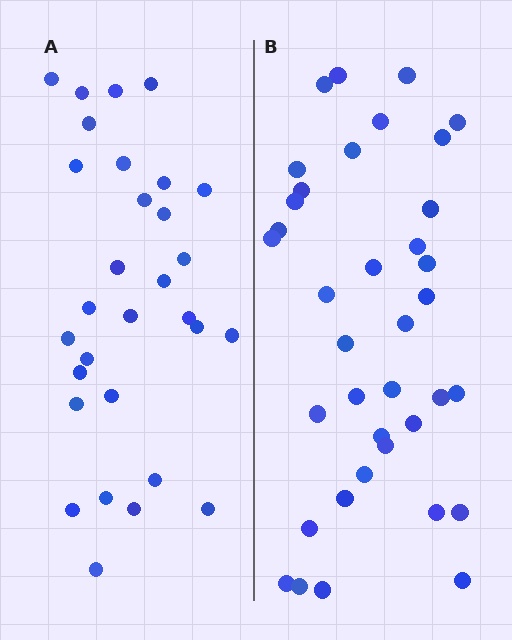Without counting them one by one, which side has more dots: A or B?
Region B (the right region) has more dots.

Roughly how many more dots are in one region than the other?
Region B has roughly 8 or so more dots than region A.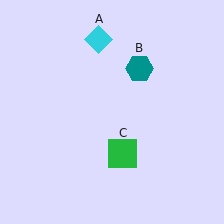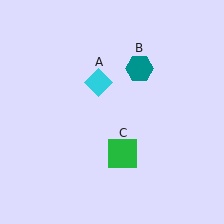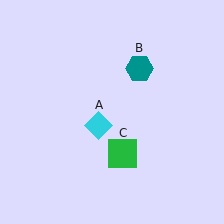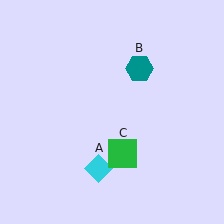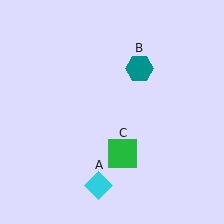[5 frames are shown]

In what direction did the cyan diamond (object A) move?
The cyan diamond (object A) moved down.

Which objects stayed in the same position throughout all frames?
Teal hexagon (object B) and green square (object C) remained stationary.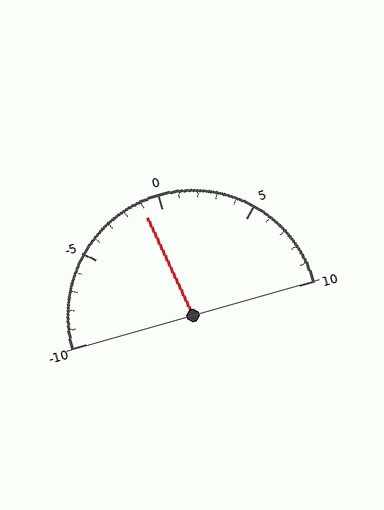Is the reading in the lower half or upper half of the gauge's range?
The reading is in the lower half of the range (-10 to 10).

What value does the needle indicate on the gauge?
The needle indicates approximately -1.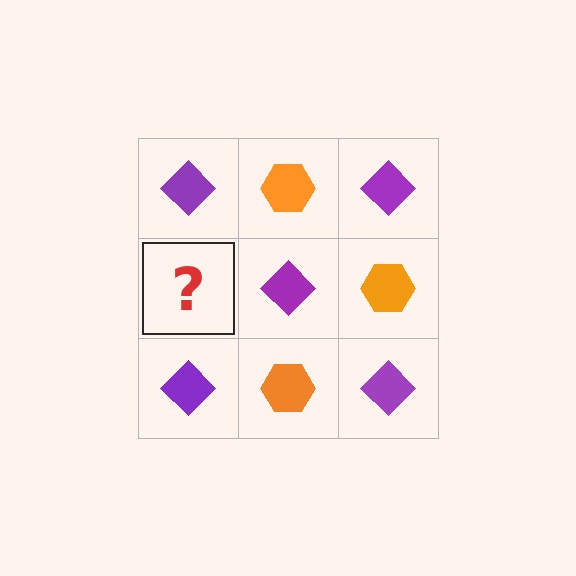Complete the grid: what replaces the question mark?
The question mark should be replaced with an orange hexagon.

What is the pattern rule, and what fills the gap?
The rule is that it alternates purple diamond and orange hexagon in a checkerboard pattern. The gap should be filled with an orange hexagon.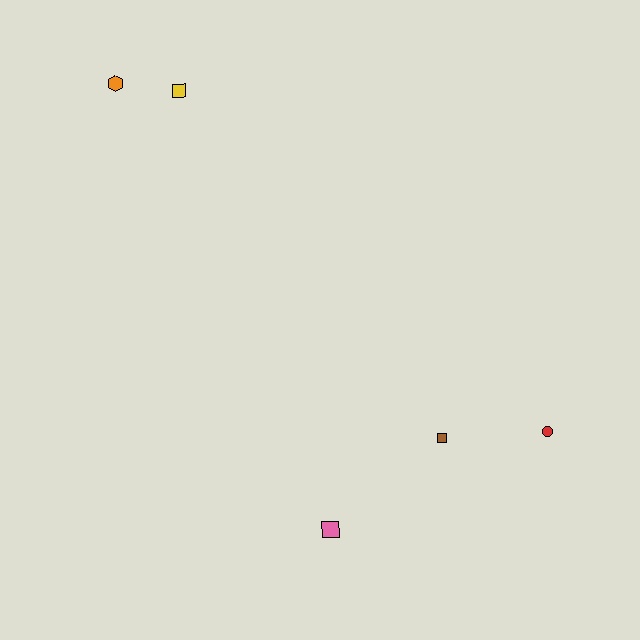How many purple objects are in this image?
There are no purple objects.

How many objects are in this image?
There are 5 objects.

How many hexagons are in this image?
There is 1 hexagon.